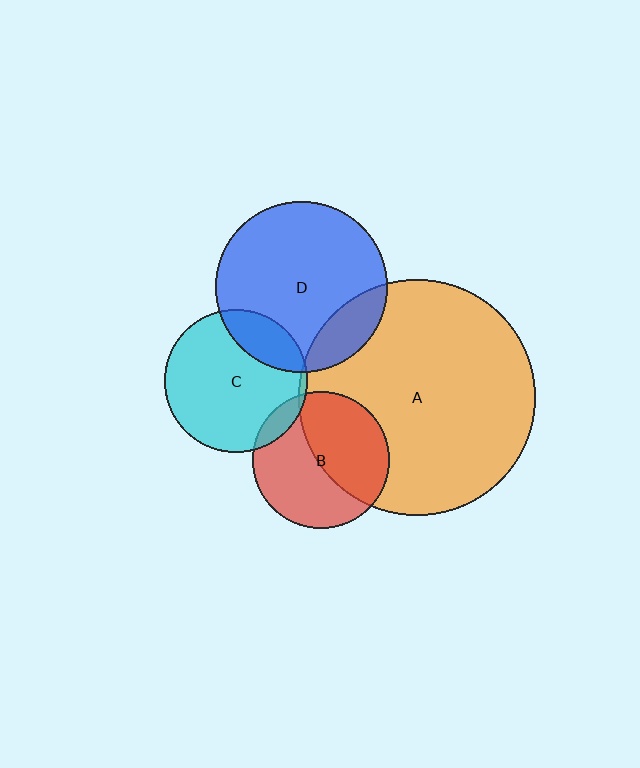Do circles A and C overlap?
Yes.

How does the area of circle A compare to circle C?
Approximately 2.7 times.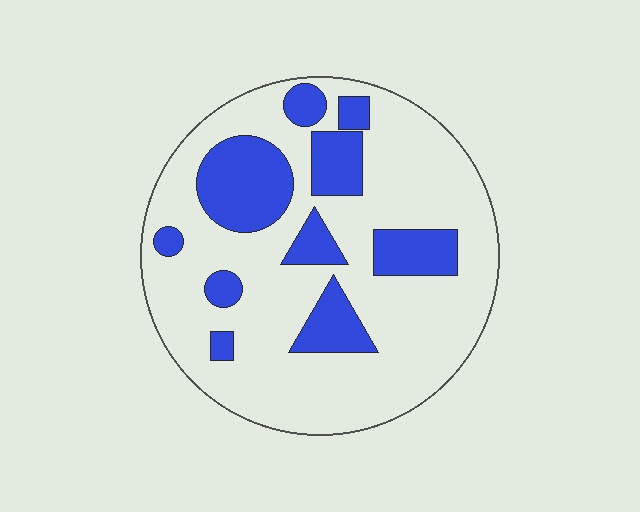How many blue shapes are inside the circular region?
10.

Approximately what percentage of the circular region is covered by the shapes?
Approximately 25%.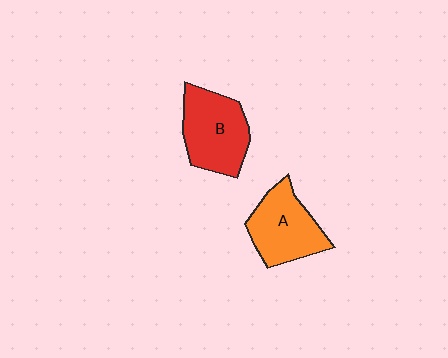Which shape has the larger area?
Shape B (red).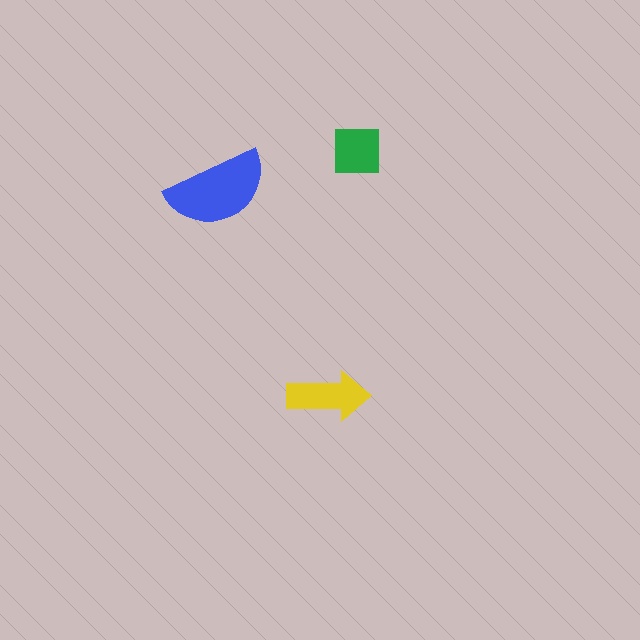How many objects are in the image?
There are 3 objects in the image.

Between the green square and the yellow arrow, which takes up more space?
The yellow arrow.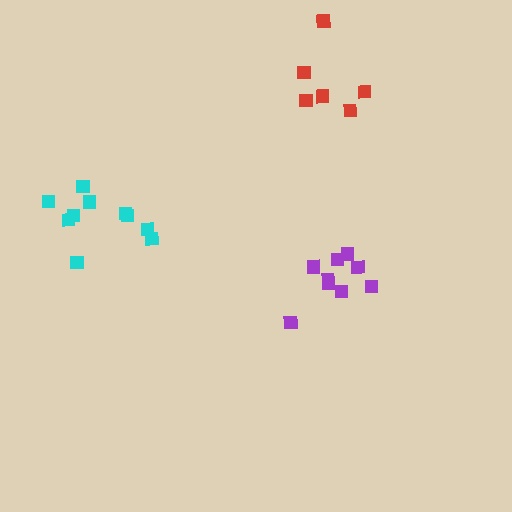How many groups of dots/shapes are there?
There are 3 groups.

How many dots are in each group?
Group 1: 6 dots, Group 2: 9 dots, Group 3: 10 dots (25 total).